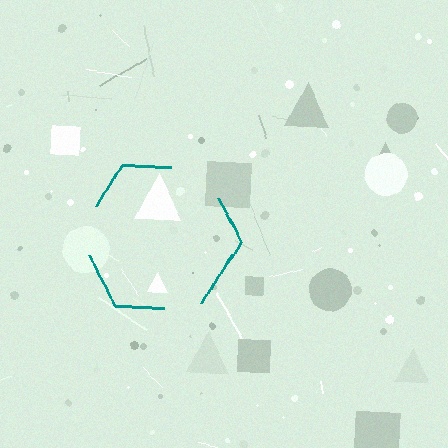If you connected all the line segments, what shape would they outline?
They would outline a hexagon.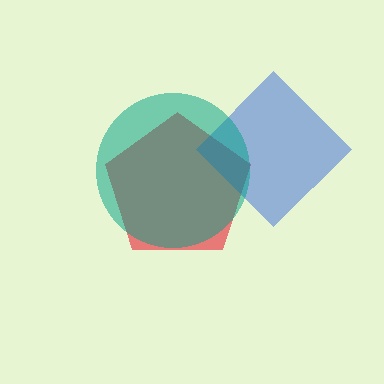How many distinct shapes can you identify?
There are 3 distinct shapes: a red pentagon, a blue diamond, a teal circle.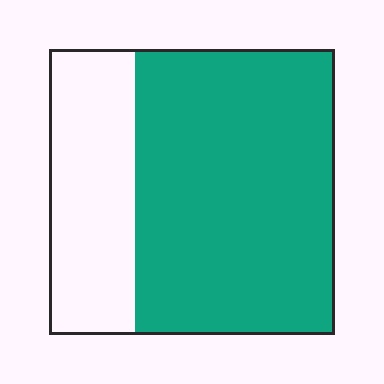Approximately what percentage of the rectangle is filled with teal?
Approximately 70%.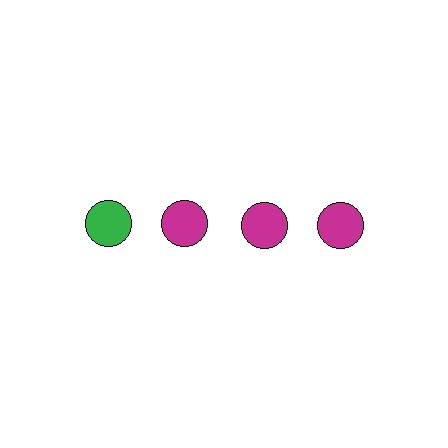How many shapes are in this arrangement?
There are 4 shapes arranged in a grid pattern.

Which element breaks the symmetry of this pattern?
The green circle in the top row, leftmost column breaks the symmetry. All other shapes are magenta circles.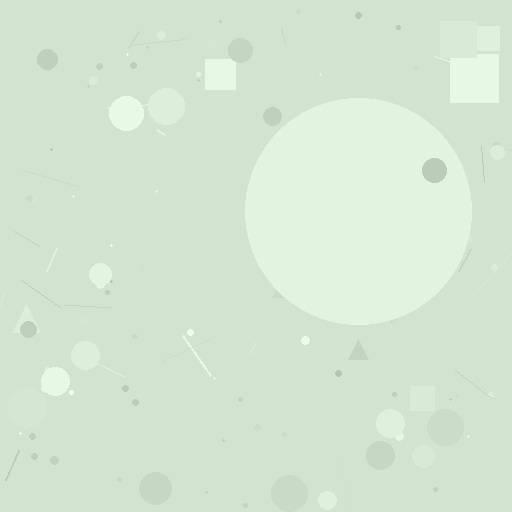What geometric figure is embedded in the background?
A circle is embedded in the background.